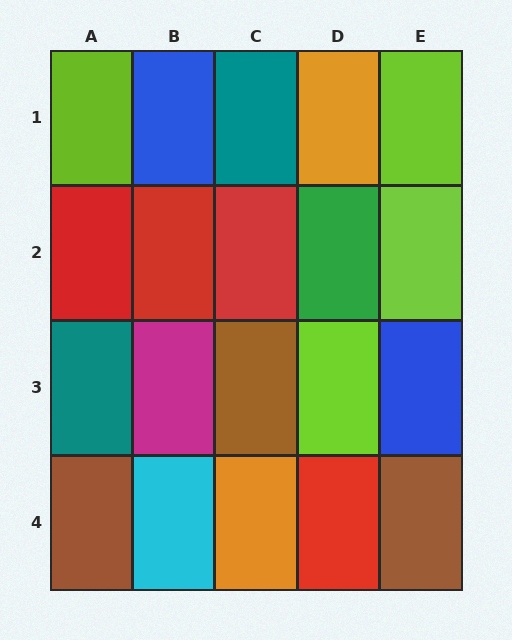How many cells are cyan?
1 cell is cyan.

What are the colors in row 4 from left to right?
Brown, cyan, orange, red, brown.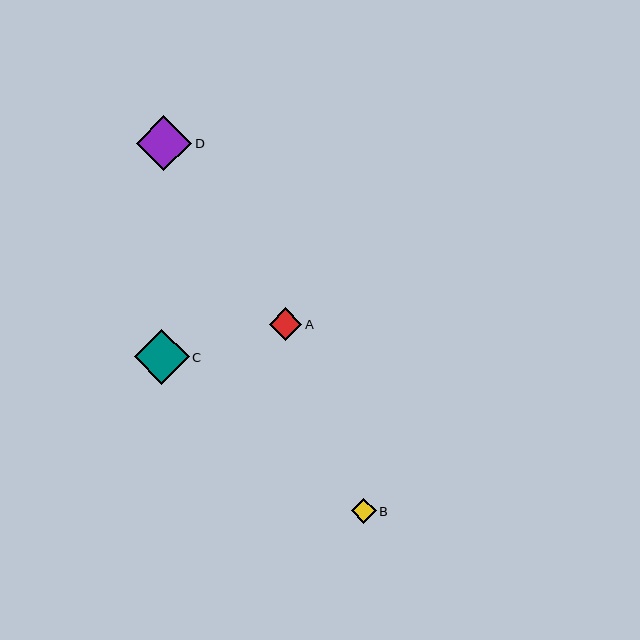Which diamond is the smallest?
Diamond B is the smallest with a size of approximately 25 pixels.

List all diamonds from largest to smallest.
From largest to smallest: D, C, A, B.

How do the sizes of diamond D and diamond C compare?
Diamond D and diamond C are approximately the same size.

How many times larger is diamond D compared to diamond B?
Diamond D is approximately 2.2 times the size of diamond B.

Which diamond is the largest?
Diamond D is the largest with a size of approximately 55 pixels.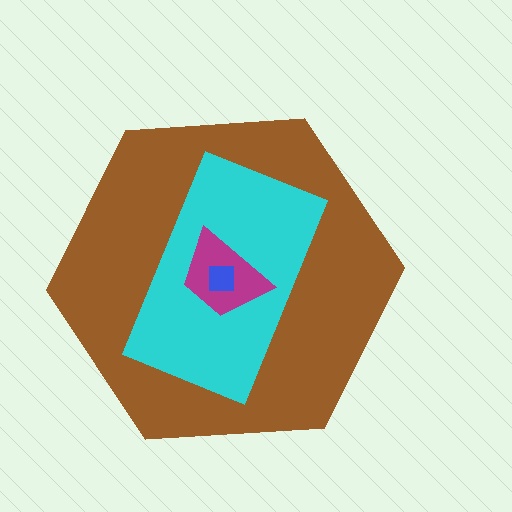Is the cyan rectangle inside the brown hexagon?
Yes.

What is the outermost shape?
The brown hexagon.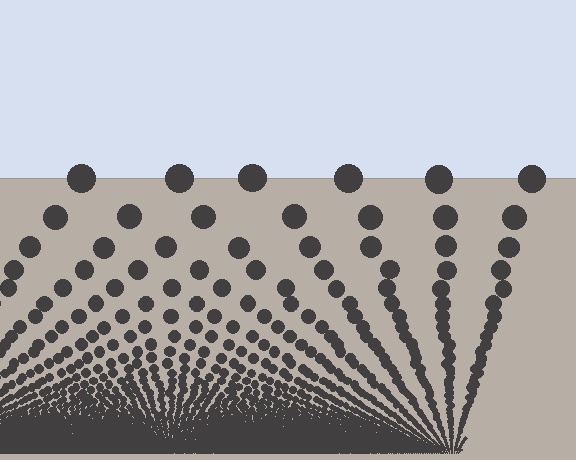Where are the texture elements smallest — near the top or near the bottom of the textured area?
Near the bottom.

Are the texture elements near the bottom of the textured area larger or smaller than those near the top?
Smaller. The gradient is inverted — elements near the bottom are smaller and denser.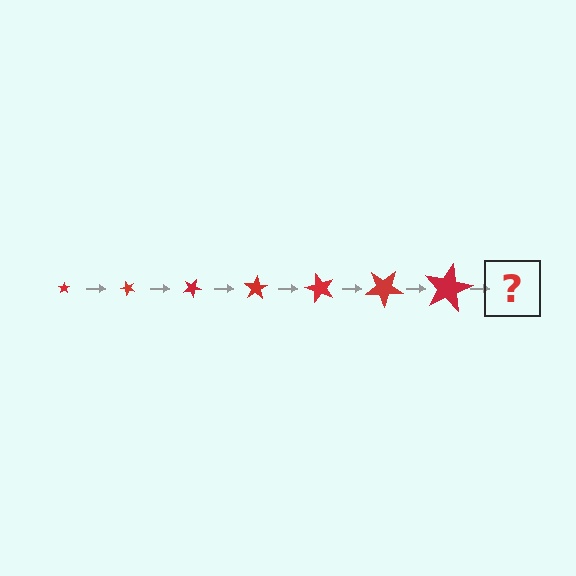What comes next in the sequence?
The next element should be a star, larger than the previous one and rotated 350 degrees from the start.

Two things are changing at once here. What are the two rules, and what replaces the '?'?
The two rules are that the star grows larger each step and it rotates 50 degrees each step. The '?' should be a star, larger than the previous one and rotated 350 degrees from the start.